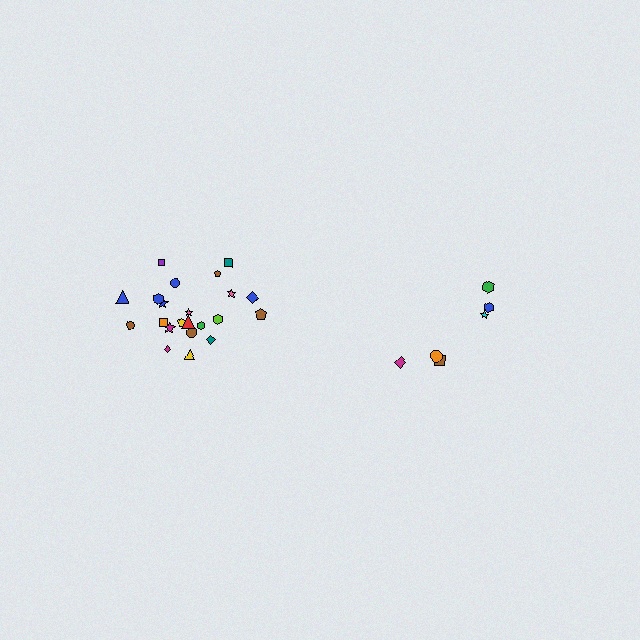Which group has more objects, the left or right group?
The left group.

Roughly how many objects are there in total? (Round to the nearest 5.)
Roughly 30 objects in total.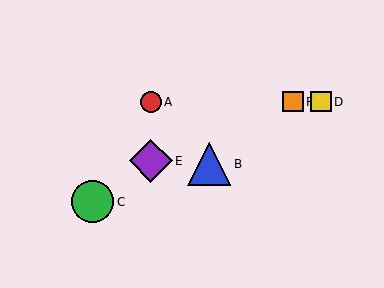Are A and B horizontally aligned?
No, A is at y≈102 and B is at y≈164.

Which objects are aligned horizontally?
Objects A, D, F are aligned horizontally.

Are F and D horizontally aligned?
Yes, both are at y≈102.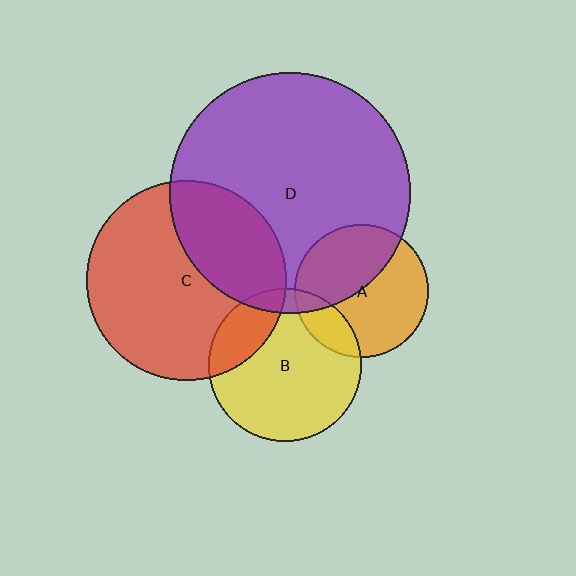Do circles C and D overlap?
Yes.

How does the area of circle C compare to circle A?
Approximately 2.2 times.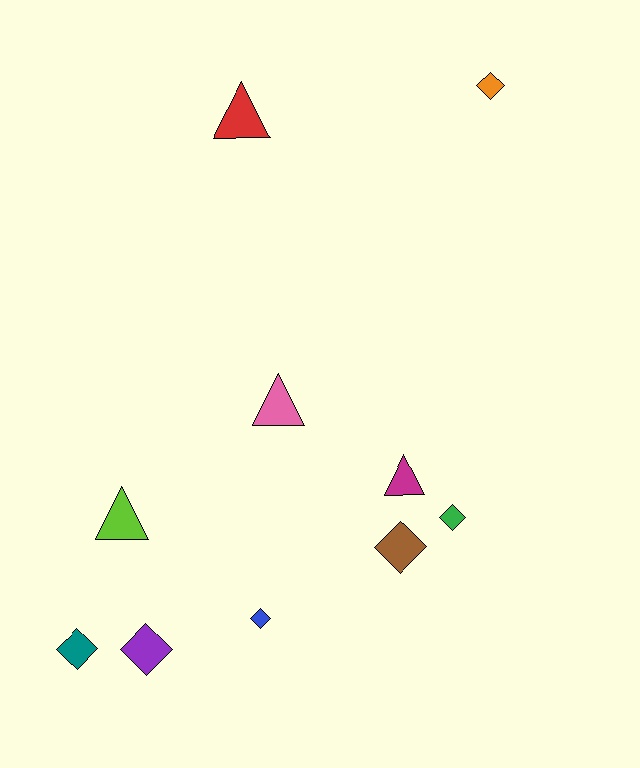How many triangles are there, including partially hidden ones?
There are 4 triangles.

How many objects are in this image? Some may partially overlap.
There are 10 objects.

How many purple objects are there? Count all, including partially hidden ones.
There is 1 purple object.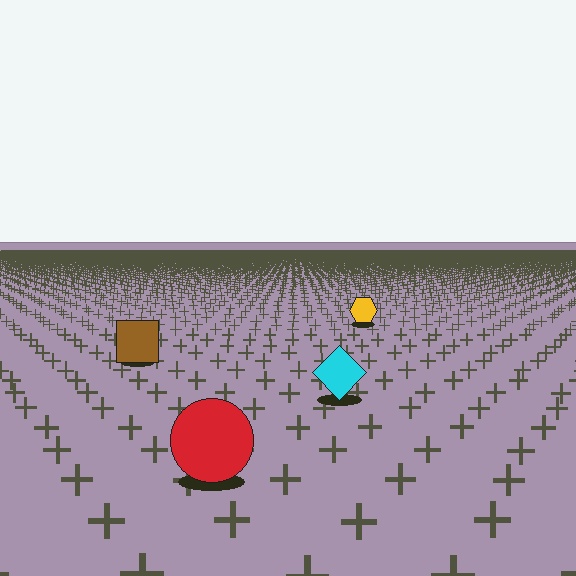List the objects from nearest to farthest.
From nearest to farthest: the red circle, the cyan diamond, the brown square, the yellow hexagon.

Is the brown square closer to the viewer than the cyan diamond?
No. The cyan diamond is closer — you can tell from the texture gradient: the ground texture is coarser near it.